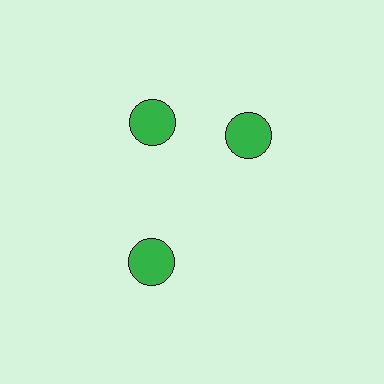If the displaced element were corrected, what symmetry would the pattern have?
It would have 3-fold rotational symmetry — the pattern would map onto itself every 120 degrees.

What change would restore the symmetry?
The symmetry would be restored by rotating it back into even spacing with its neighbors so that all 3 circles sit at equal angles and equal distance from the center.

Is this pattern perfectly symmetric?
No. The 3 green circles are arranged in a ring, but one element near the 3 o'clock position is rotated out of alignment along the ring, breaking the 3-fold rotational symmetry.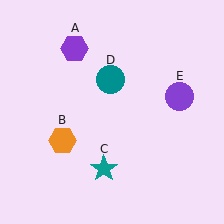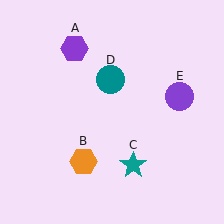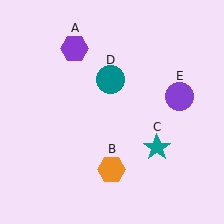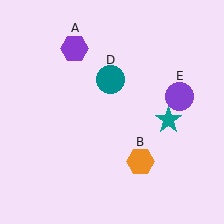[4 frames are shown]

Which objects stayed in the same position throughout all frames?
Purple hexagon (object A) and teal circle (object D) and purple circle (object E) remained stationary.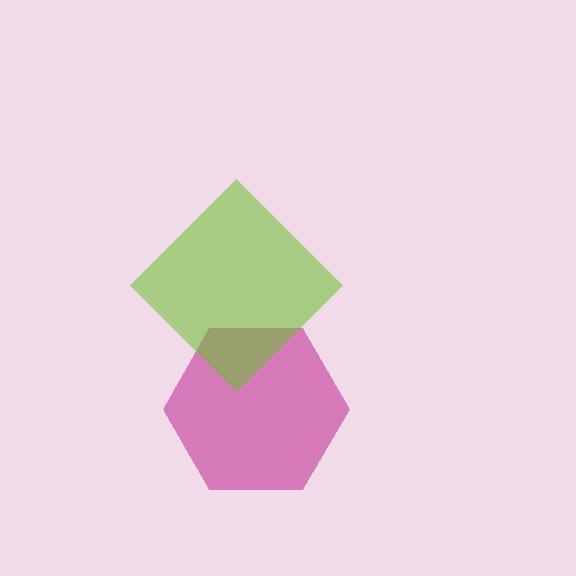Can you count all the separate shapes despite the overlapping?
Yes, there are 2 separate shapes.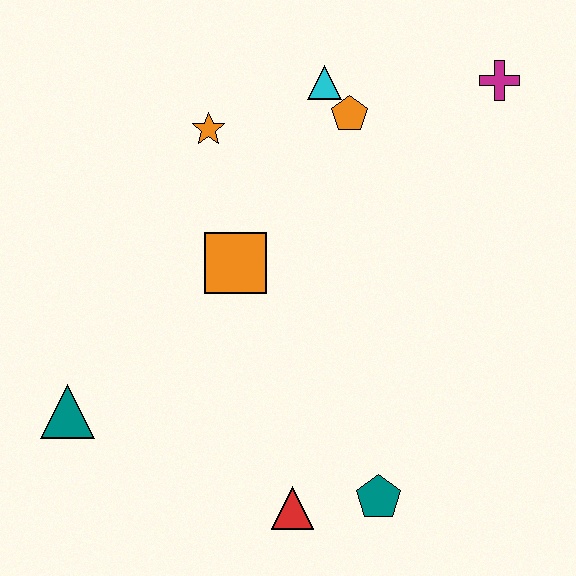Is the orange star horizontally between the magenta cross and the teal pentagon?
No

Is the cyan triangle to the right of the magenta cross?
No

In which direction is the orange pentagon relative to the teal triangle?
The orange pentagon is above the teal triangle.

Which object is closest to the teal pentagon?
The red triangle is closest to the teal pentagon.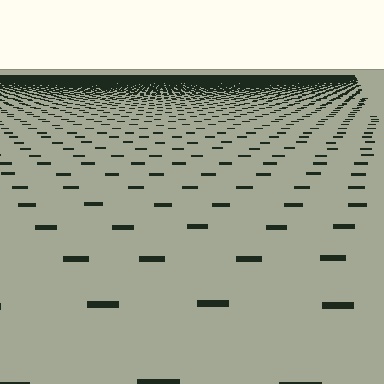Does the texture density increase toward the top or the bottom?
Density increases toward the top.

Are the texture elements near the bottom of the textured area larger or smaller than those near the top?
Larger. Near the bottom, elements are closer to the viewer and appear at a bigger on-screen size.